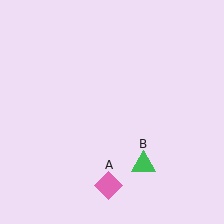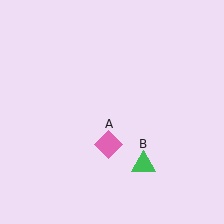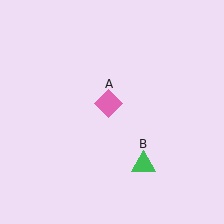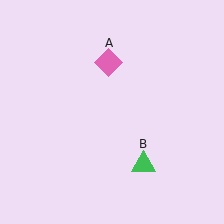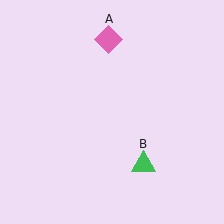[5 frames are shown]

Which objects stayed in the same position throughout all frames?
Green triangle (object B) remained stationary.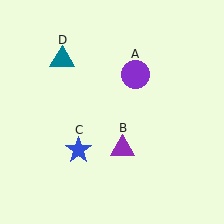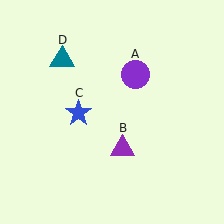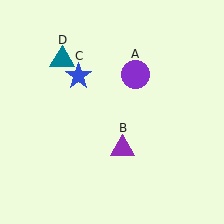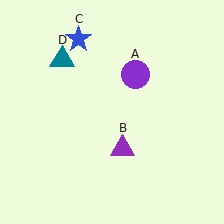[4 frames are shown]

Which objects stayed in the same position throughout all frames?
Purple circle (object A) and purple triangle (object B) and teal triangle (object D) remained stationary.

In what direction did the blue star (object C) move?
The blue star (object C) moved up.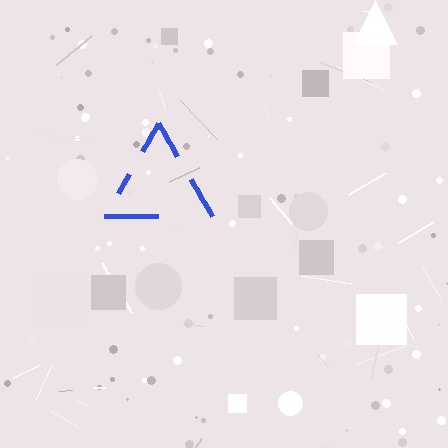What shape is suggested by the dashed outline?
The dashed outline suggests a triangle.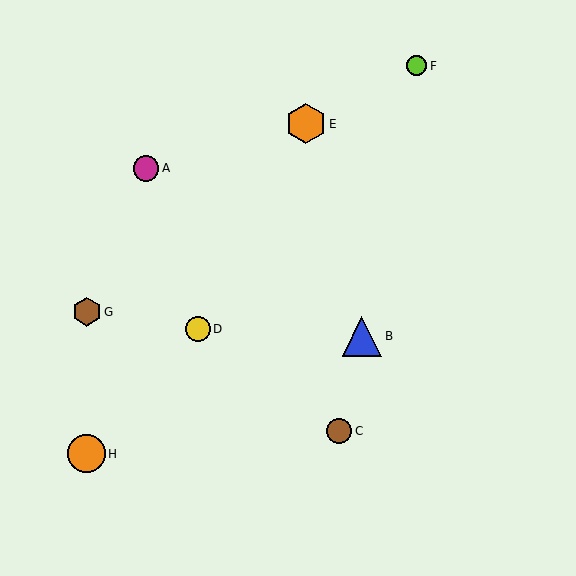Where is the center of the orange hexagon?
The center of the orange hexagon is at (306, 124).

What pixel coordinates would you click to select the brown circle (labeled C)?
Click at (339, 431) to select the brown circle C.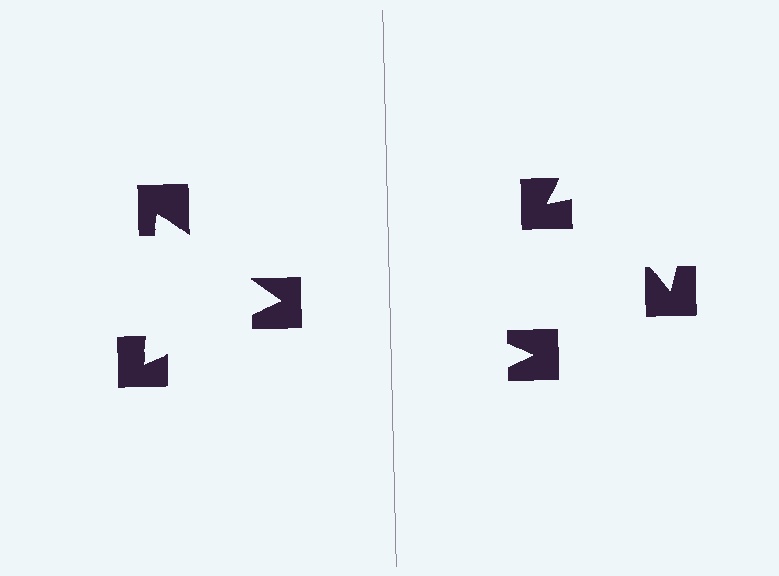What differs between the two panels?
The notched squares are positioned identically on both sides; only the wedge orientations differ. On the left they align to a triangle; on the right they are misaligned.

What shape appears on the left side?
An illusory triangle.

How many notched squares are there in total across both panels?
6 — 3 on each side.